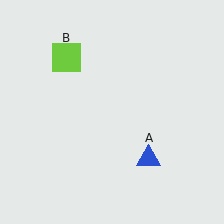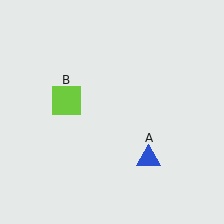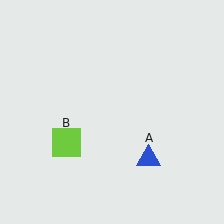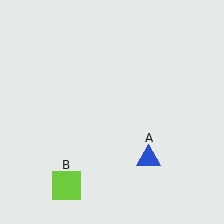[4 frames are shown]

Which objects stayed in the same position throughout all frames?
Blue triangle (object A) remained stationary.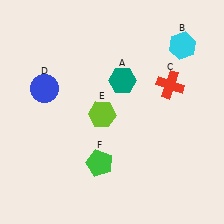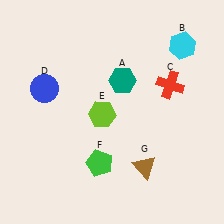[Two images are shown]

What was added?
A brown triangle (G) was added in Image 2.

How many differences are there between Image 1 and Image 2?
There is 1 difference between the two images.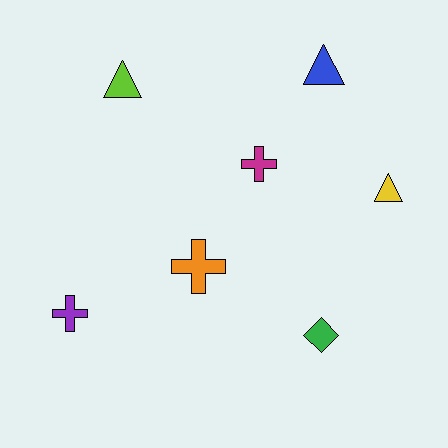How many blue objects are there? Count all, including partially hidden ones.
There is 1 blue object.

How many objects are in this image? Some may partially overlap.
There are 7 objects.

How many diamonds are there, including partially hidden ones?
There is 1 diamond.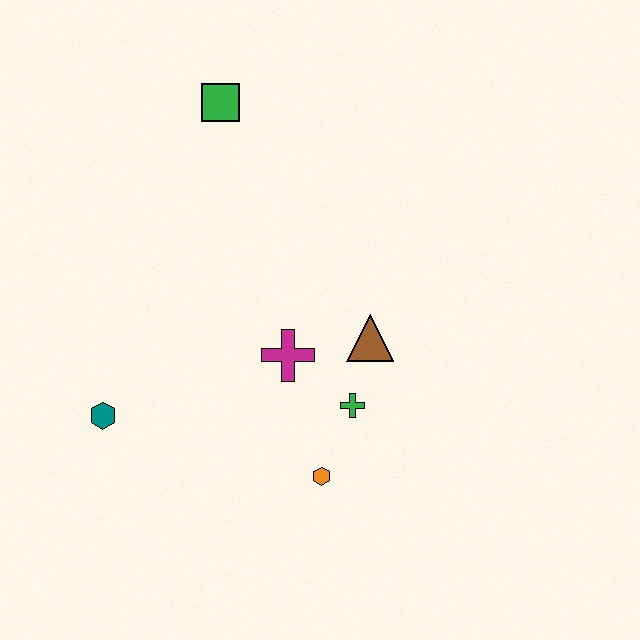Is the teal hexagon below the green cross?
Yes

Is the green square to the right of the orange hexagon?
No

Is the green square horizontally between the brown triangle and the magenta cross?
No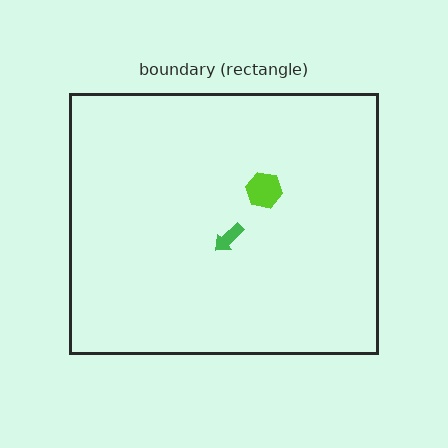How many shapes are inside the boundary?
2 inside, 0 outside.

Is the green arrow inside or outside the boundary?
Inside.